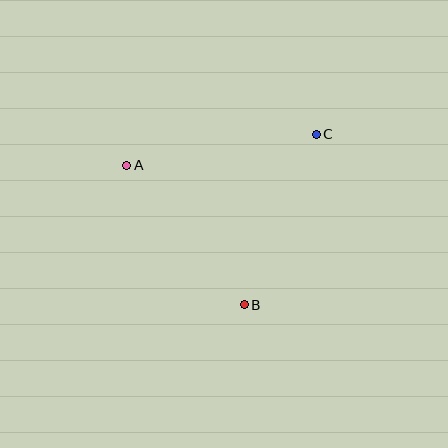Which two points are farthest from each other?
Points A and C are farthest from each other.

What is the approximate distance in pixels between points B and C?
The distance between B and C is approximately 185 pixels.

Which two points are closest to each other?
Points A and B are closest to each other.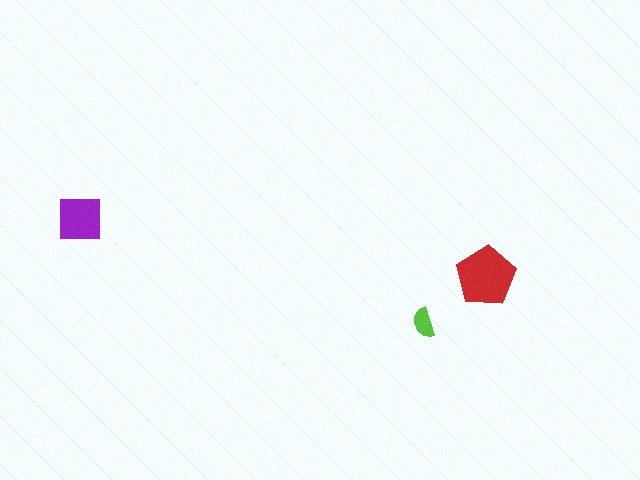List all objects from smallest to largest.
The lime semicircle, the purple square, the red pentagon.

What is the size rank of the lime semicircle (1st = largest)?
3rd.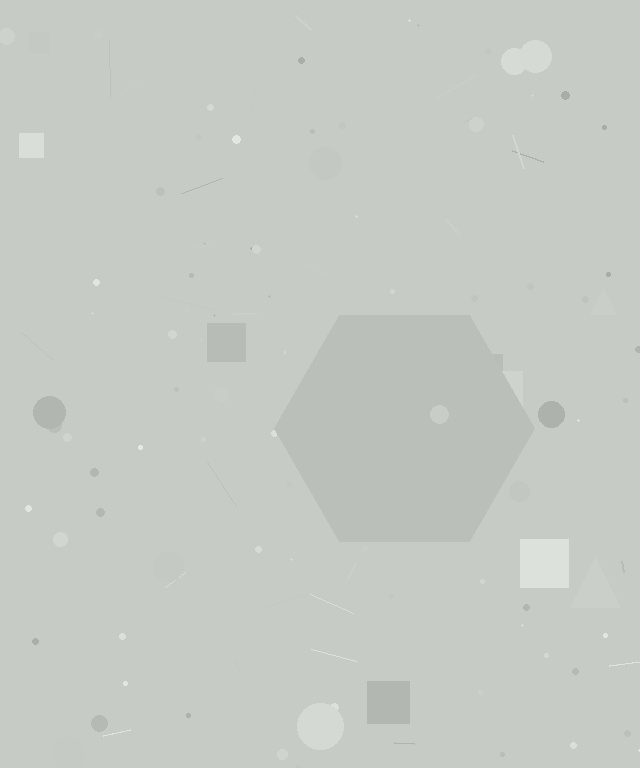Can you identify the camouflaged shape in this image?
The camouflaged shape is a hexagon.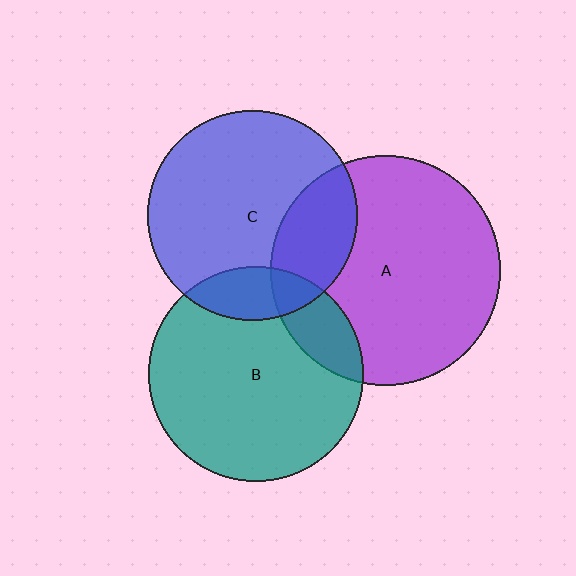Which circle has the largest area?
Circle A (purple).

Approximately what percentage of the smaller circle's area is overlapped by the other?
Approximately 15%.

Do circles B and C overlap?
Yes.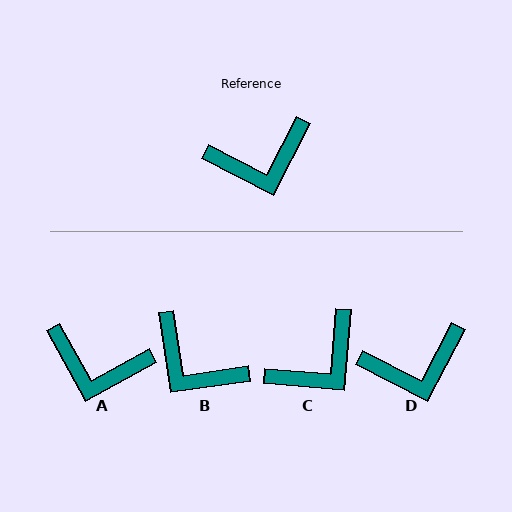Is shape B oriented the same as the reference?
No, it is off by about 55 degrees.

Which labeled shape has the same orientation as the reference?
D.